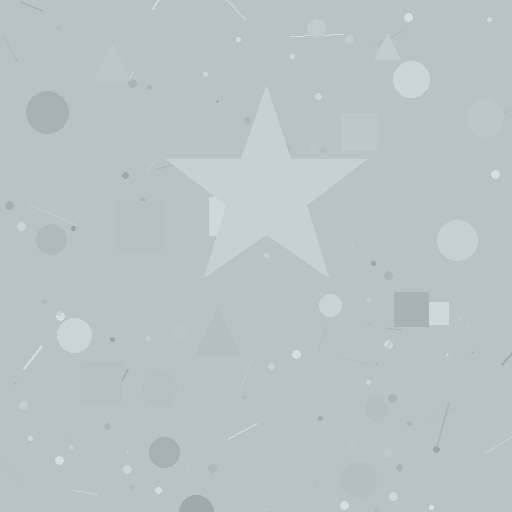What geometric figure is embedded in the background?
A star is embedded in the background.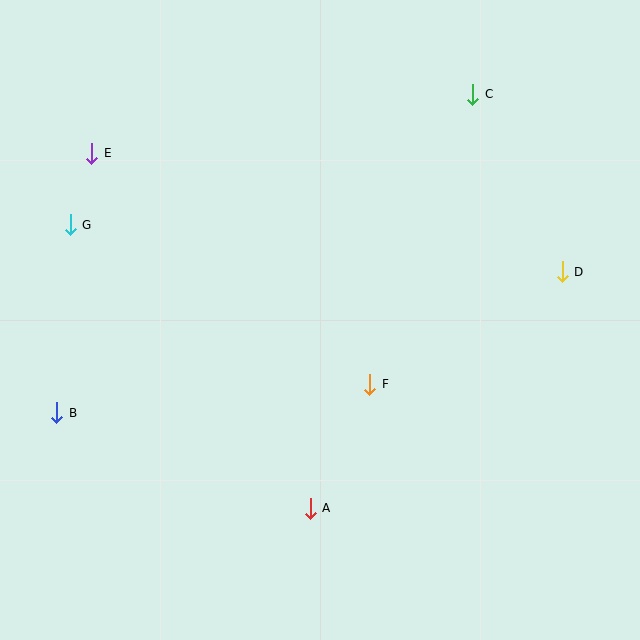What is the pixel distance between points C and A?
The distance between C and A is 445 pixels.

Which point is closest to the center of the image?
Point F at (370, 384) is closest to the center.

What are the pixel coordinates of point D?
Point D is at (562, 272).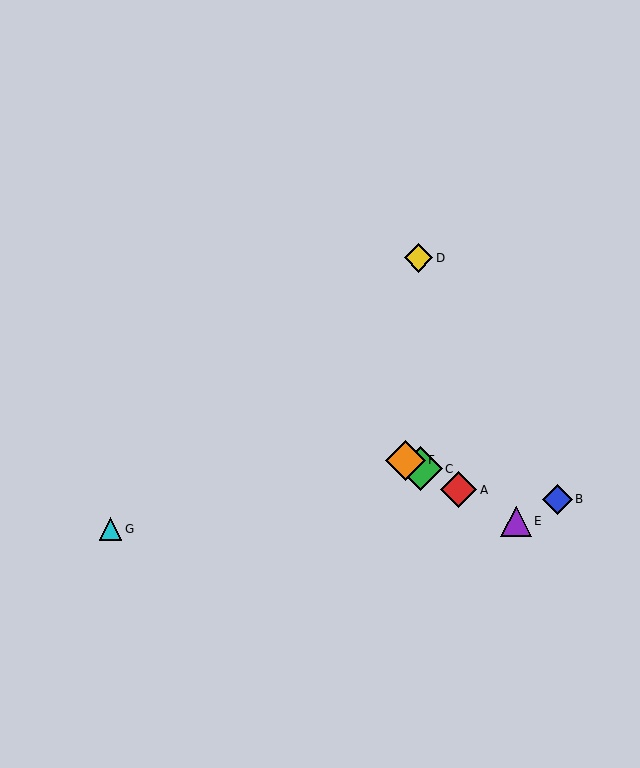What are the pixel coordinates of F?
Object F is at (405, 460).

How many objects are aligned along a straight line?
4 objects (A, C, E, F) are aligned along a straight line.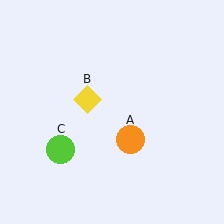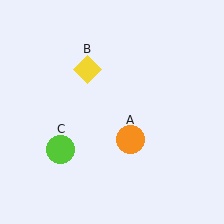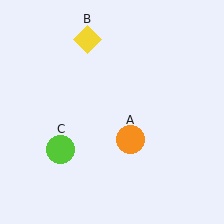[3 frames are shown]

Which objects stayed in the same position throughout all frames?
Orange circle (object A) and lime circle (object C) remained stationary.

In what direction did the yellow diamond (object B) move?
The yellow diamond (object B) moved up.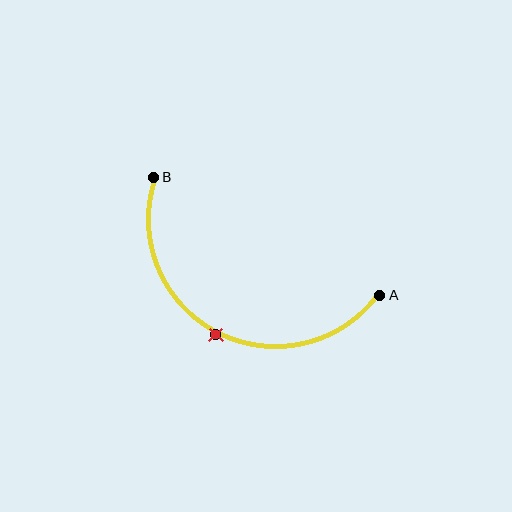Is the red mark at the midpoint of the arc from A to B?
Yes. The red mark lies on the arc at equal arc-length from both A and B — it is the arc midpoint.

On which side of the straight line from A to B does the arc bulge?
The arc bulges below the straight line connecting A and B.